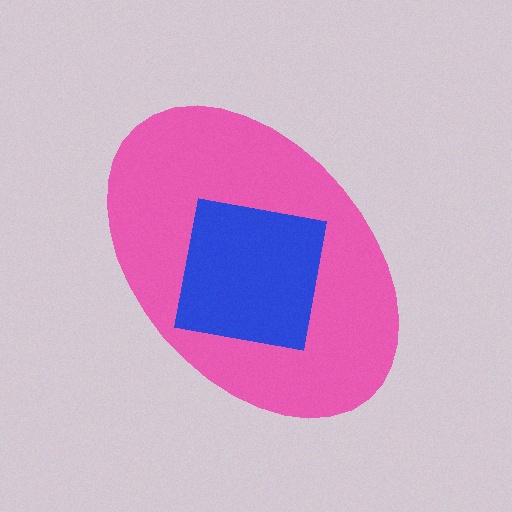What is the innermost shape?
The blue square.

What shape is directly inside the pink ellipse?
The blue square.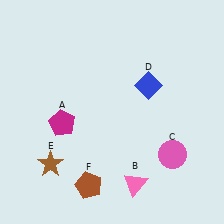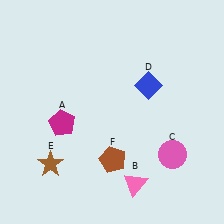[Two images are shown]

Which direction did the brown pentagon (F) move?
The brown pentagon (F) moved up.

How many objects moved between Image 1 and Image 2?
1 object moved between the two images.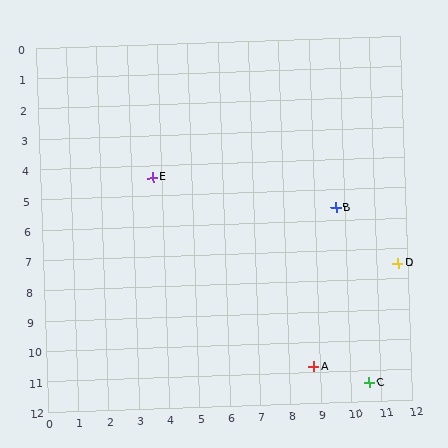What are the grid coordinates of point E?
Point E is at approximately (3.7, 4.4).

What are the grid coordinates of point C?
Point C is at approximately (10.6, 11.4).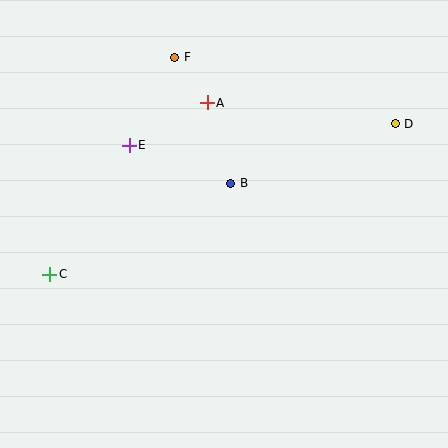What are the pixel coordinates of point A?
Point A is at (207, 103).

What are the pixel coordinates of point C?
Point C is at (50, 274).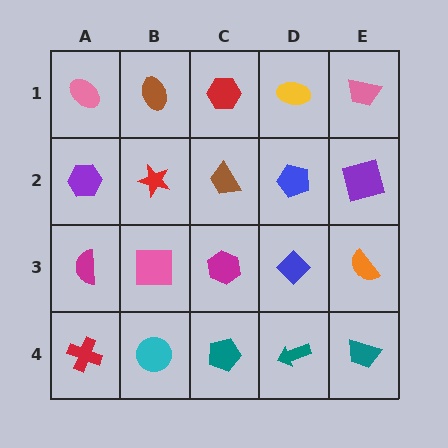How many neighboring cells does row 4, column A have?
2.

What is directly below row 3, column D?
A teal arrow.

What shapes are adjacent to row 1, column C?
A brown trapezoid (row 2, column C), a brown ellipse (row 1, column B), a yellow ellipse (row 1, column D).